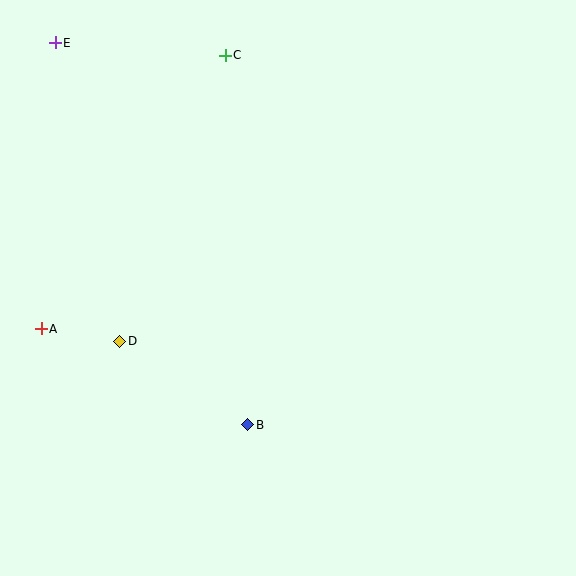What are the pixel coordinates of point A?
Point A is at (41, 329).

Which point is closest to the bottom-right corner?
Point B is closest to the bottom-right corner.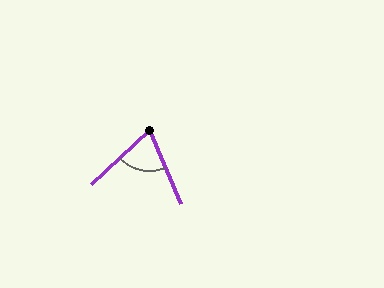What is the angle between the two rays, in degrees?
Approximately 70 degrees.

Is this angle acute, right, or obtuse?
It is acute.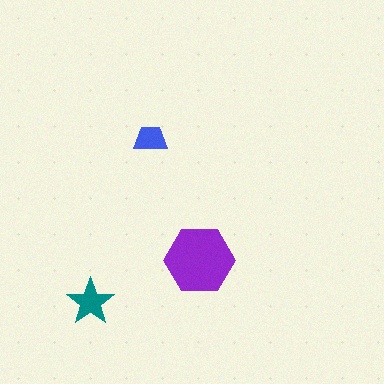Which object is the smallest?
The blue trapezoid.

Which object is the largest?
The purple hexagon.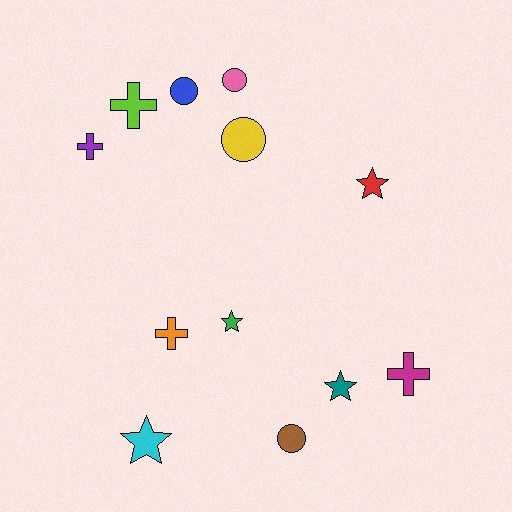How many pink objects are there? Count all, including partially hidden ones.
There is 1 pink object.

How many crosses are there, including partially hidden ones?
There are 4 crosses.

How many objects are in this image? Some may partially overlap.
There are 12 objects.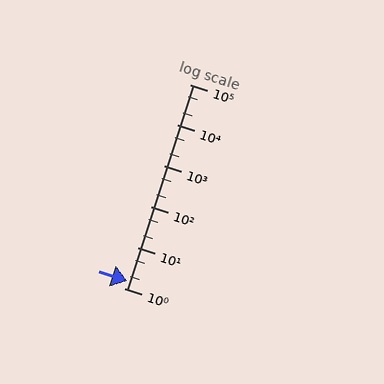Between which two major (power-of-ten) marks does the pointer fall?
The pointer is between 1 and 10.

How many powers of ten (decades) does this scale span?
The scale spans 5 decades, from 1 to 100000.